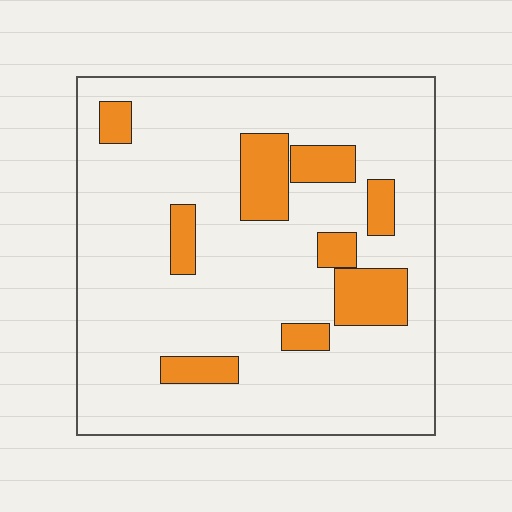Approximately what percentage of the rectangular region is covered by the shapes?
Approximately 15%.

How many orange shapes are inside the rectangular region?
9.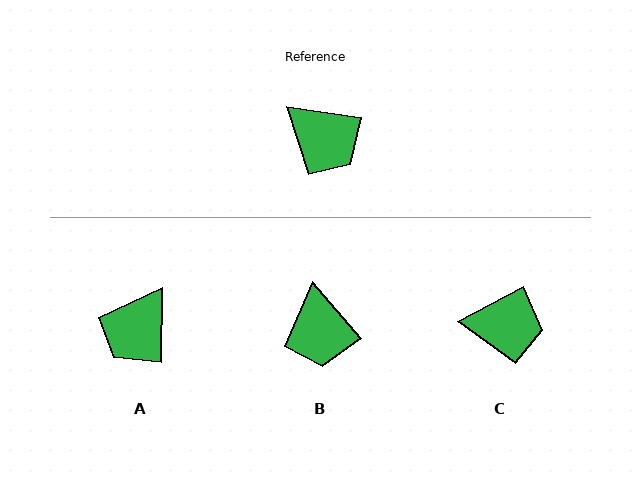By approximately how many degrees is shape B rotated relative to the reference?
Approximately 41 degrees clockwise.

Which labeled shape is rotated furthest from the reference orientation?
A, about 83 degrees away.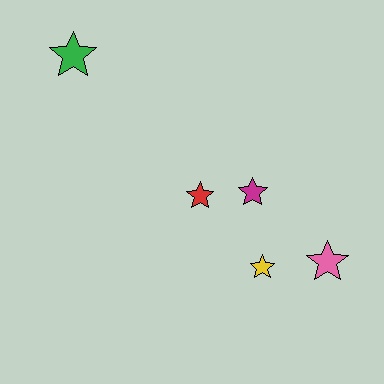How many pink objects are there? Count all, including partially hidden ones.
There is 1 pink object.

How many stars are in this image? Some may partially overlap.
There are 5 stars.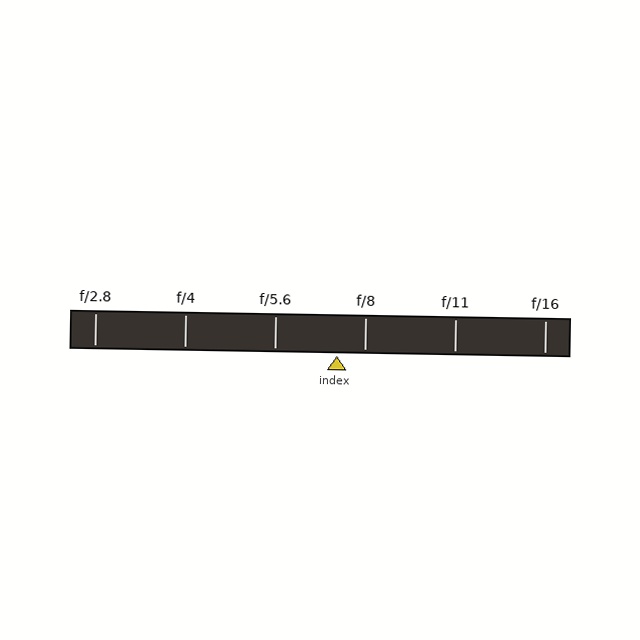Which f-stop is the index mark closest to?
The index mark is closest to f/8.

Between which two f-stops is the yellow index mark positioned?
The index mark is between f/5.6 and f/8.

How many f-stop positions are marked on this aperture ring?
There are 6 f-stop positions marked.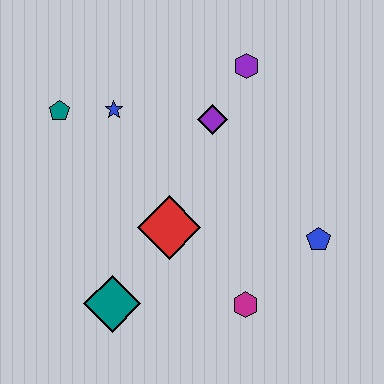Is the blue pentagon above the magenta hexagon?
Yes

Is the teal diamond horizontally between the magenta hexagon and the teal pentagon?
Yes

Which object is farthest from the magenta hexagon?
The teal pentagon is farthest from the magenta hexagon.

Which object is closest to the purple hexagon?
The purple diamond is closest to the purple hexagon.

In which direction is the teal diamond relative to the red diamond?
The teal diamond is below the red diamond.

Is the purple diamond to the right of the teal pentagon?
Yes